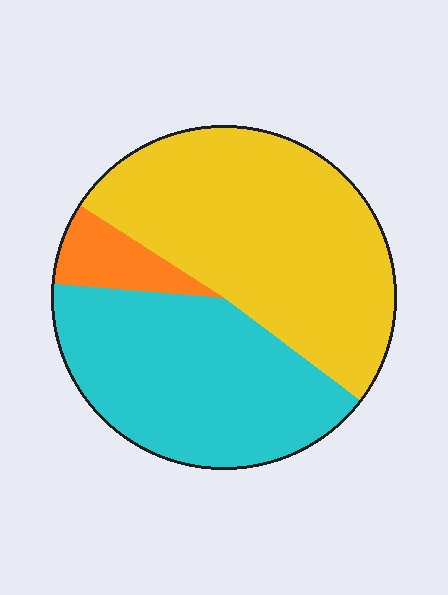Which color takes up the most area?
Yellow, at roughly 50%.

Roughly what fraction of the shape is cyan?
Cyan covers around 40% of the shape.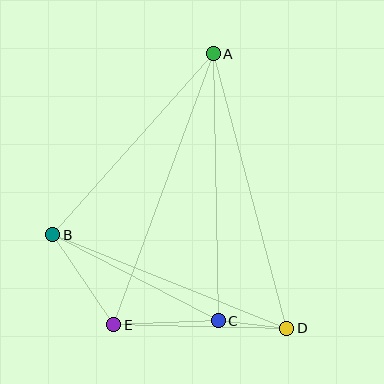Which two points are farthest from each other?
Points A and E are farthest from each other.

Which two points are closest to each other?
Points C and D are closest to each other.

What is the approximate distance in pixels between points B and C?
The distance between B and C is approximately 187 pixels.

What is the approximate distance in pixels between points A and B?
The distance between A and B is approximately 242 pixels.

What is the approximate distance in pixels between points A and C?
The distance between A and C is approximately 267 pixels.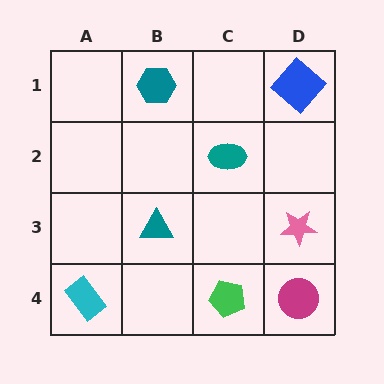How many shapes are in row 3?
2 shapes.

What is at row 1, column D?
A blue diamond.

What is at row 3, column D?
A pink star.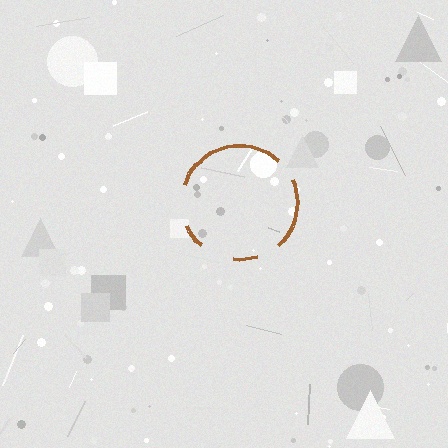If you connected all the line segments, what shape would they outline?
They would outline a circle.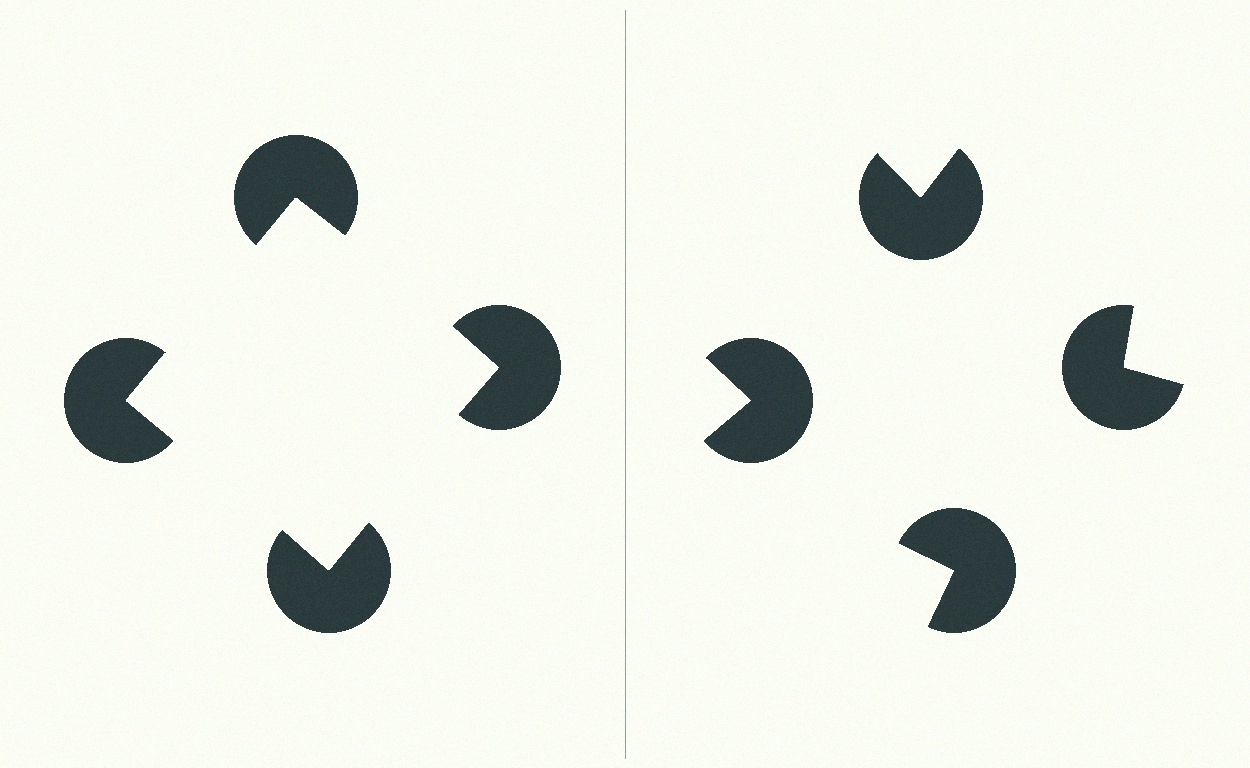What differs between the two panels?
The pac-man discs are positioned identically on both sides; only the wedge orientations differ. On the left they align to a square; on the right they are misaligned.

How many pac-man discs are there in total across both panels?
8 — 4 on each side.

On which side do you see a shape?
An illusory square appears on the left side. On the right side the wedge cuts are rotated, so no coherent shape forms.